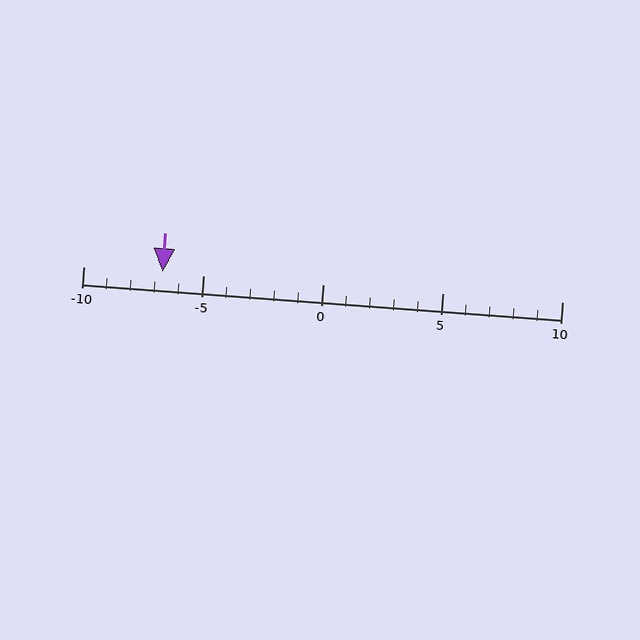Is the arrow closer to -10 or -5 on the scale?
The arrow is closer to -5.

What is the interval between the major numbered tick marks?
The major tick marks are spaced 5 units apart.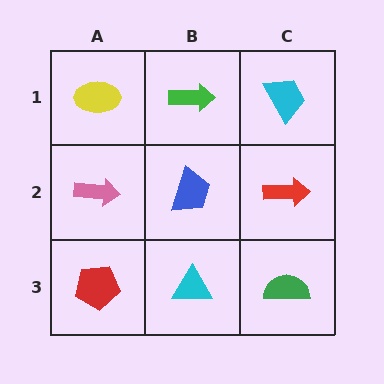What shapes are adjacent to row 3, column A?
A pink arrow (row 2, column A), a cyan triangle (row 3, column B).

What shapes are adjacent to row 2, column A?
A yellow ellipse (row 1, column A), a red pentagon (row 3, column A), a blue trapezoid (row 2, column B).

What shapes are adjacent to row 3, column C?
A red arrow (row 2, column C), a cyan triangle (row 3, column B).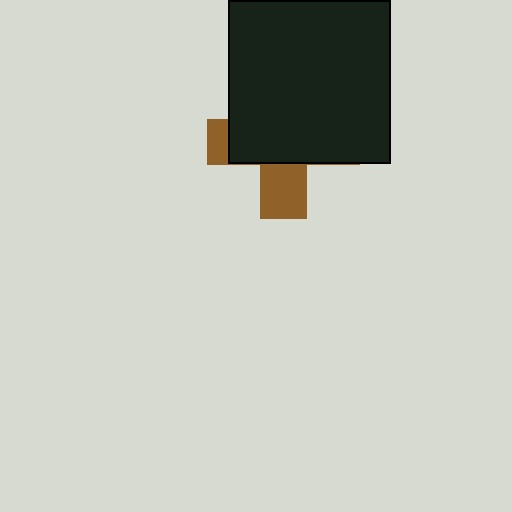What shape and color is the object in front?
The object in front is a black square.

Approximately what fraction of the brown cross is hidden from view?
Roughly 69% of the brown cross is hidden behind the black square.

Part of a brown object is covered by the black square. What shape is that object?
It is a cross.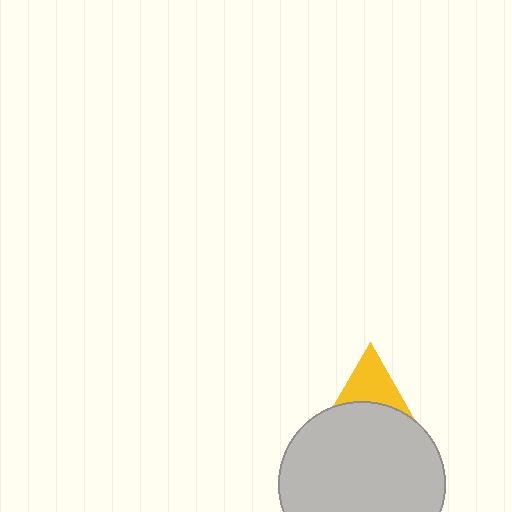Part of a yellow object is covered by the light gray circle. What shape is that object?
It is a triangle.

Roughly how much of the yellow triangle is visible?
About half of it is visible (roughly 49%).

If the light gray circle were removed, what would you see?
You would see the complete yellow triangle.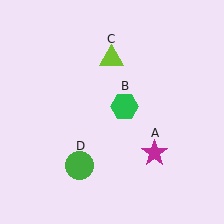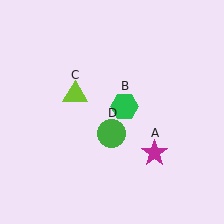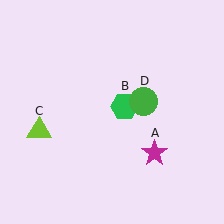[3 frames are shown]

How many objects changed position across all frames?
2 objects changed position: lime triangle (object C), green circle (object D).